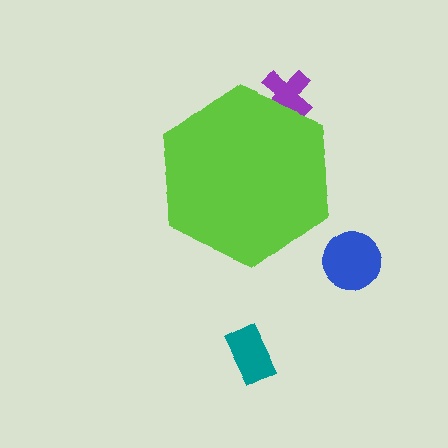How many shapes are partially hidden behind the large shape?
1 shape is partially hidden.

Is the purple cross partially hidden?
Yes, the purple cross is partially hidden behind the lime hexagon.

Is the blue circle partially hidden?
No, the blue circle is fully visible.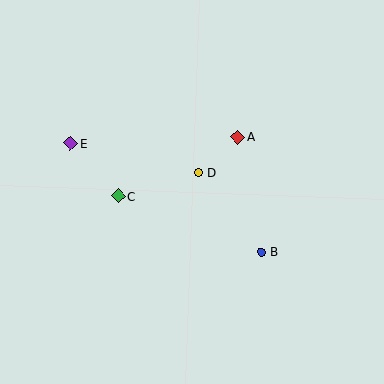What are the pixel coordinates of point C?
Point C is at (118, 196).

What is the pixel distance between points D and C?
The distance between D and C is 83 pixels.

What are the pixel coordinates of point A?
Point A is at (238, 137).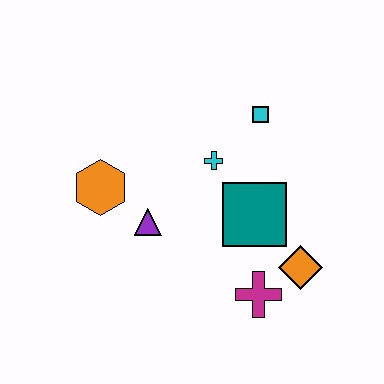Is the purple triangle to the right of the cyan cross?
No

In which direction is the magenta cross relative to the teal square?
The magenta cross is below the teal square.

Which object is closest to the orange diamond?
The magenta cross is closest to the orange diamond.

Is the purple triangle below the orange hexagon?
Yes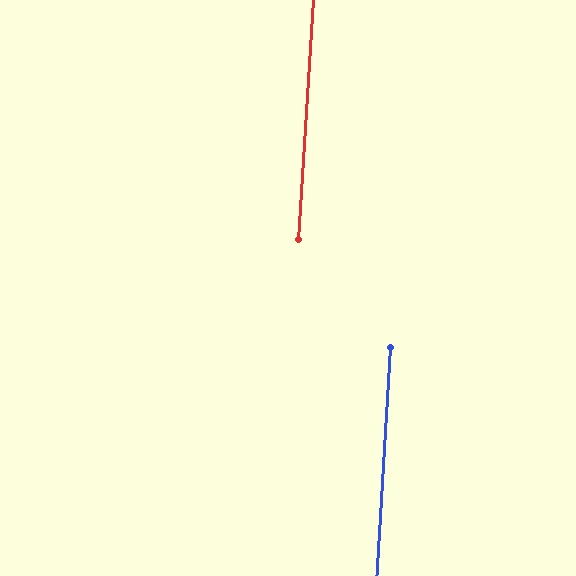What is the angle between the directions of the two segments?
Approximately 0 degrees.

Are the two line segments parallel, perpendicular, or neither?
Parallel — their directions differ by only 0.3°.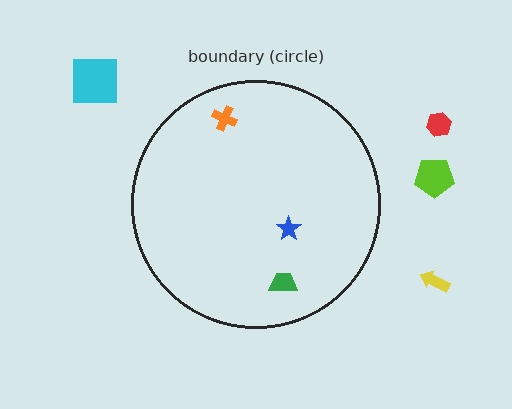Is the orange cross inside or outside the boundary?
Inside.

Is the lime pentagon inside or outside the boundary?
Outside.